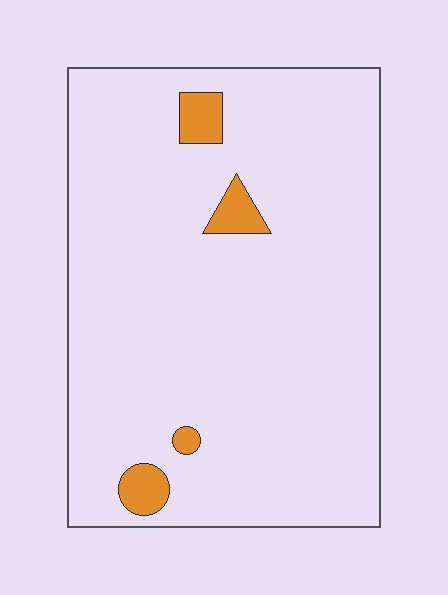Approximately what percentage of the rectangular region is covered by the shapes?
Approximately 5%.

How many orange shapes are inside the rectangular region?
4.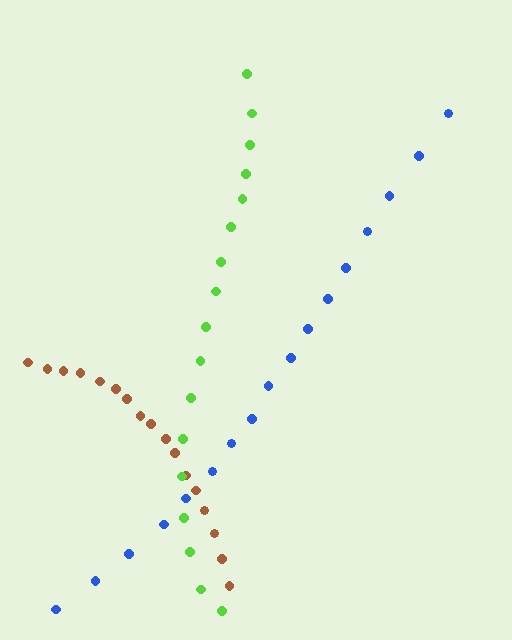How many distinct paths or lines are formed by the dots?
There are 3 distinct paths.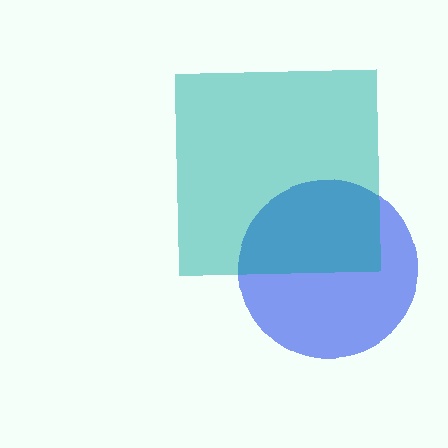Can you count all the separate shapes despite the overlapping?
Yes, there are 2 separate shapes.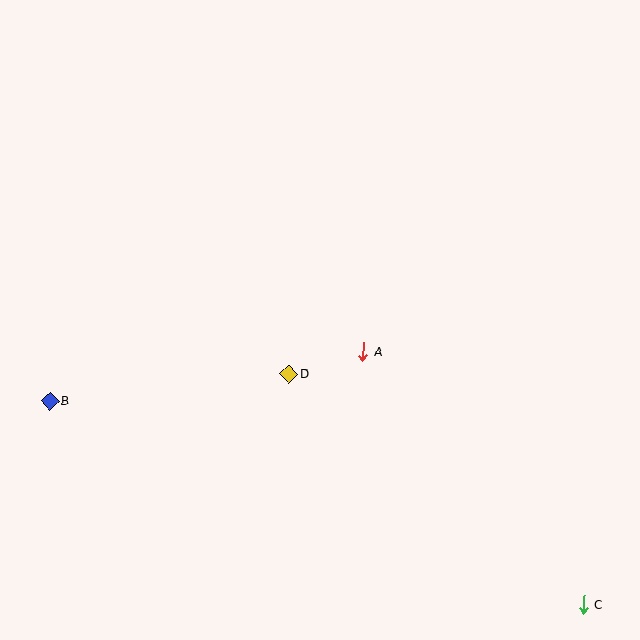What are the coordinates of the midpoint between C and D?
The midpoint between C and D is at (436, 489).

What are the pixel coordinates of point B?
Point B is at (50, 401).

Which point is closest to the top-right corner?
Point A is closest to the top-right corner.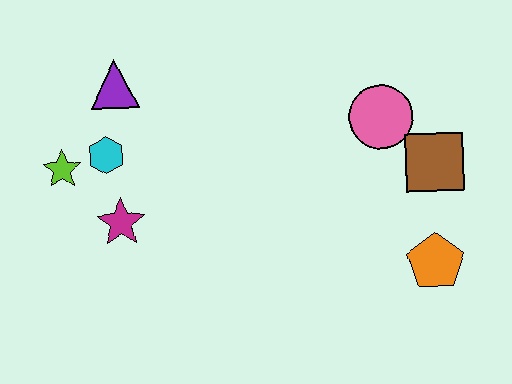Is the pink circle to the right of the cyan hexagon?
Yes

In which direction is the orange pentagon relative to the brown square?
The orange pentagon is below the brown square.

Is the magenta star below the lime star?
Yes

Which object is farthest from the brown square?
The lime star is farthest from the brown square.